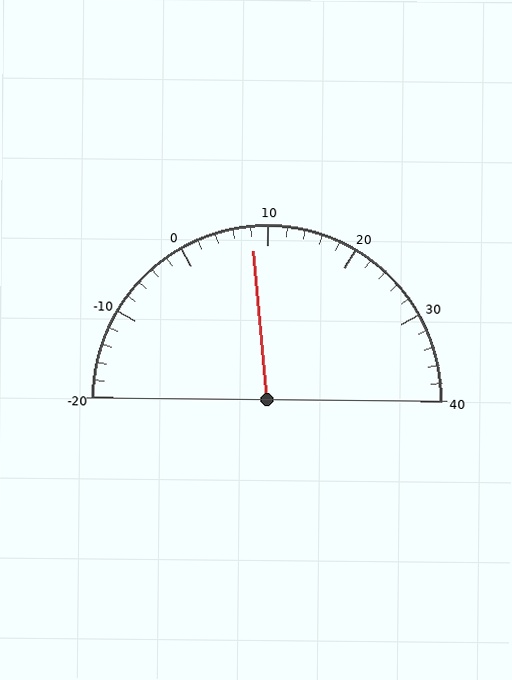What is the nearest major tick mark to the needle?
The nearest major tick mark is 10.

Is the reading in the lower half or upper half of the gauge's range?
The reading is in the lower half of the range (-20 to 40).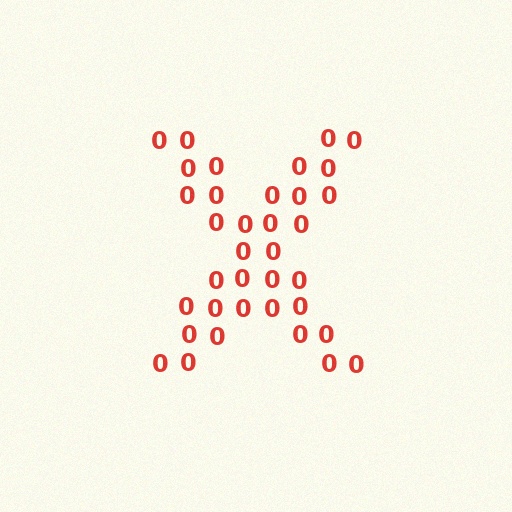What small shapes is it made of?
It is made of small digit 0's.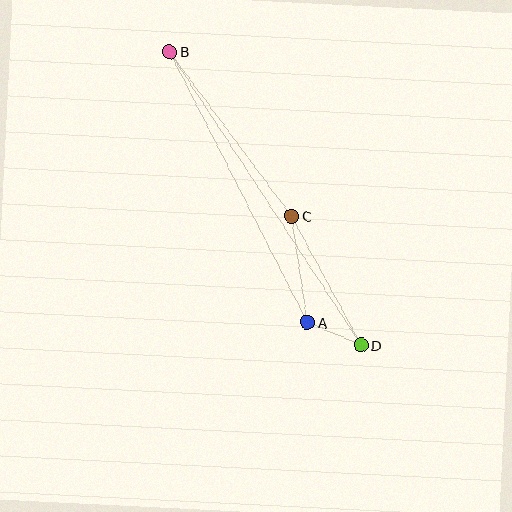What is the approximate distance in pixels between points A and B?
The distance between A and B is approximately 304 pixels.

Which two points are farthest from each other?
Points B and D are farthest from each other.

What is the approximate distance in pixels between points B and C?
The distance between B and C is approximately 204 pixels.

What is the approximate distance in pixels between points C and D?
The distance between C and D is approximately 147 pixels.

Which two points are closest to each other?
Points A and D are closest to each other.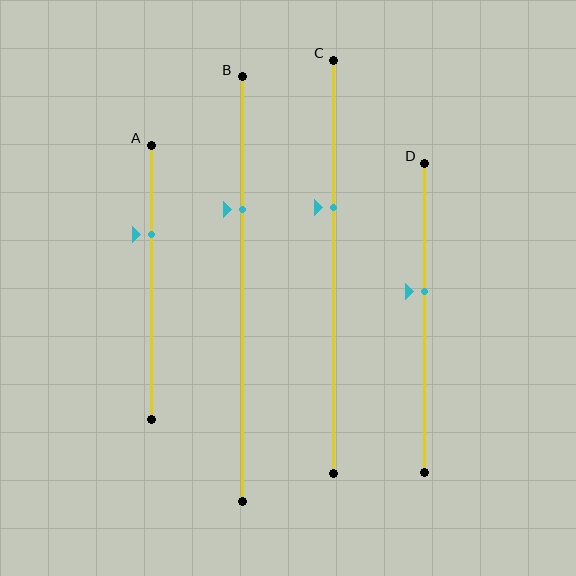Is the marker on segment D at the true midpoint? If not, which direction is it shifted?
No, the marker on segment D is shifted upward by about 9% of the segment length.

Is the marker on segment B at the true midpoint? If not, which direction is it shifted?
No, the marker on segment B is shifted upward by about 19% of the segment length.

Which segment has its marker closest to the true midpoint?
Segment D has its marker closest to the true midpoint.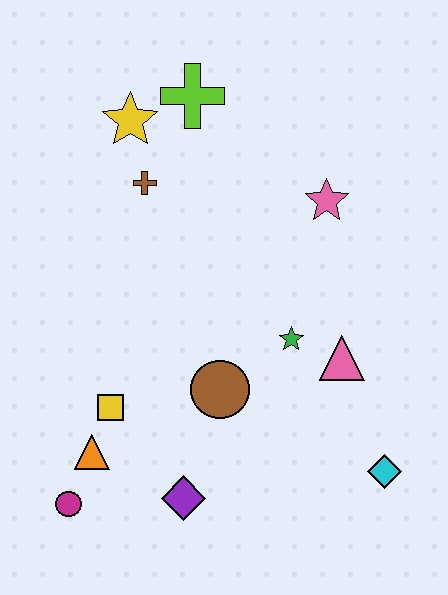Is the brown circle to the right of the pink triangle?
No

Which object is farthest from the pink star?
The magenta circle is farthest from the pink star.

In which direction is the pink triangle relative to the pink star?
The pink triangle is below the pink star.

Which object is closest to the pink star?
The green star is closest to the pink star.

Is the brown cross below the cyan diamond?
No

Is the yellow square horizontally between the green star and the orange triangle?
Yes